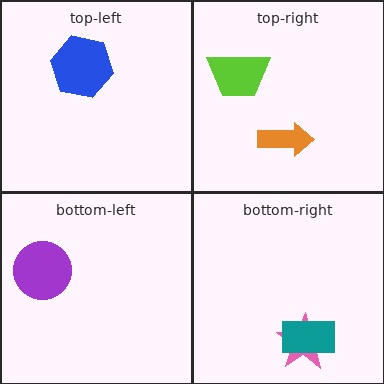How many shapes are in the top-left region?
1.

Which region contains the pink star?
The bottom-right region.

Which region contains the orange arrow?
The top-right region.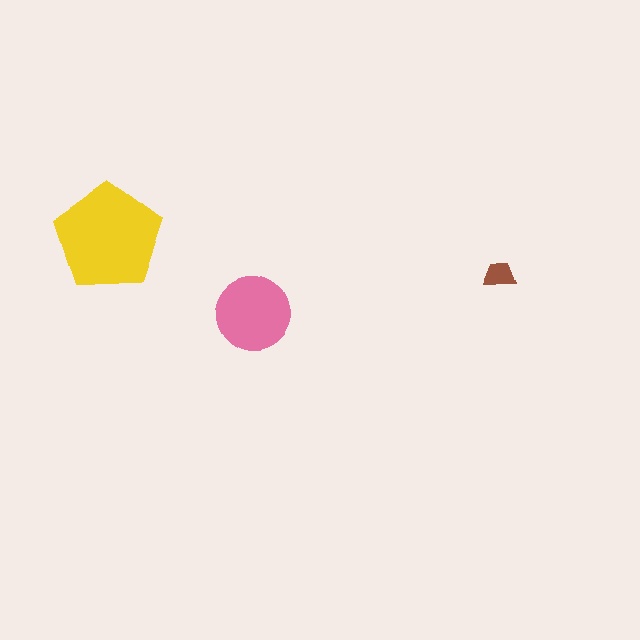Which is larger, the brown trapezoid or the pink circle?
The pink circle.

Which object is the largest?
The yellow pentagon.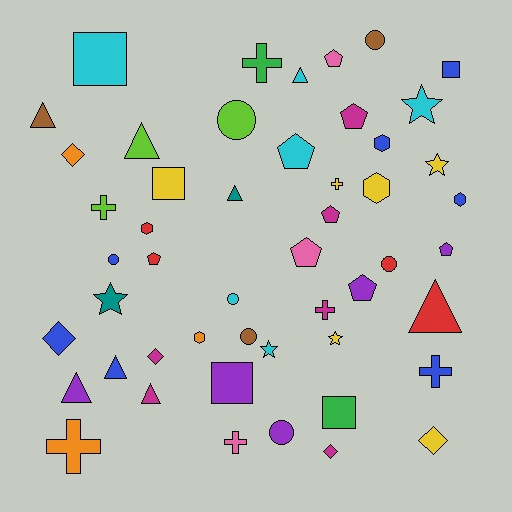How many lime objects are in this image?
There are 3 lime objects.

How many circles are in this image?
There are 7 circles.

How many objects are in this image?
There are 50 objects.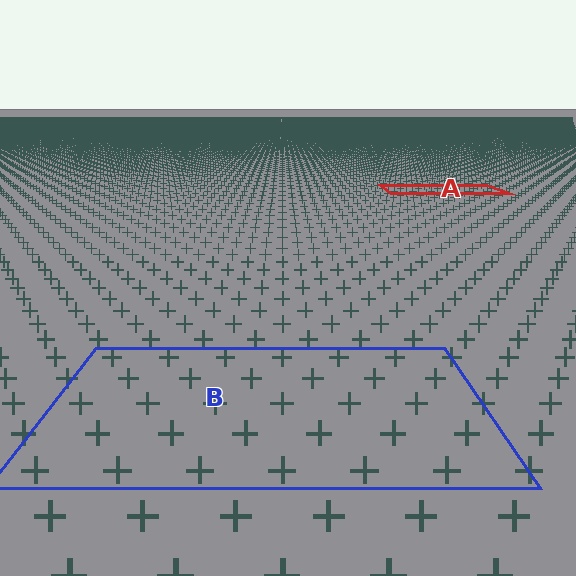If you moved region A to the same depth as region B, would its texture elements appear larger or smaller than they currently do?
They would appear larger. At a closer depth, the same texture elements are projected at a bigger on-screen size.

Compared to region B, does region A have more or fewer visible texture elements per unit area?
Region A has more texture elements per unit area — they are packed more densely because it is farther away.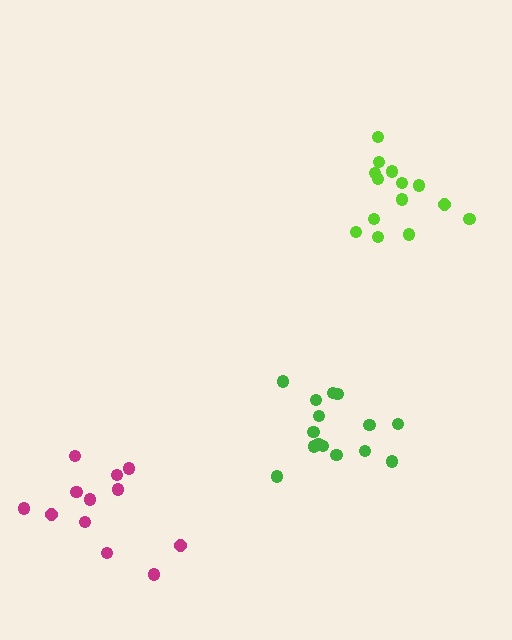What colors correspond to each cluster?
The clusters are colored: green, magenta, lime.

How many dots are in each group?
Group 1: 15 dots, Group 2: 12 dots, Group 3: 14 dots (41 total).